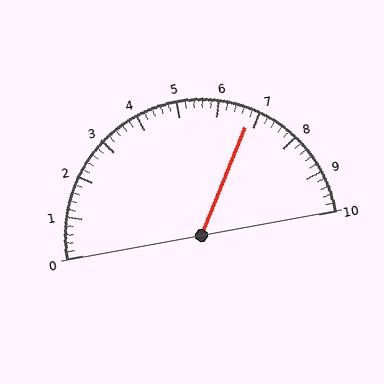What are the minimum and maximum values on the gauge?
The gauge ranges from 0 to 10.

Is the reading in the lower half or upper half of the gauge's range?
The reading is in the upper half of the range (0 to 10).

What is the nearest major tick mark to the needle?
The nearest major tick mark is 7.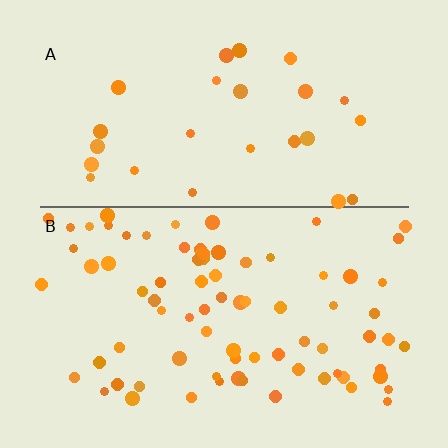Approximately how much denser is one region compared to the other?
Approximately 3.0× — region B over region A.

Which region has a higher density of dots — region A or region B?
B (the bottom).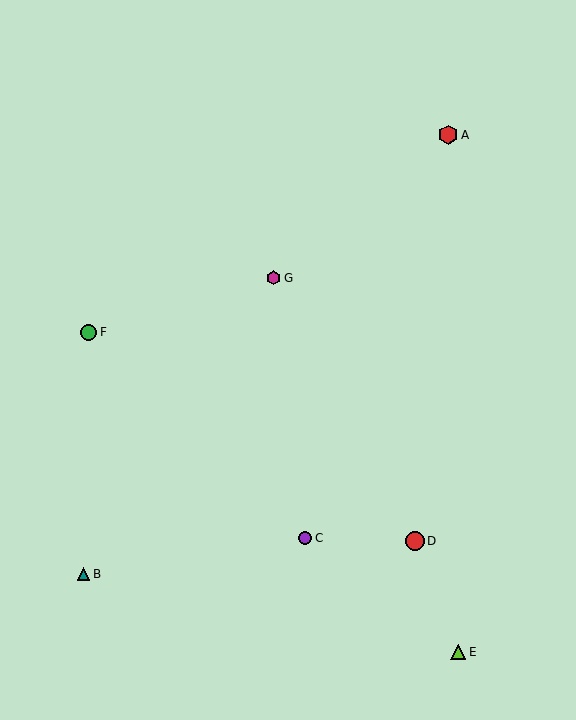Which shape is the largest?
The red hexagon (labeled A) is the largest.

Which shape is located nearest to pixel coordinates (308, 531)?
The purple circle (labeled C) at (305, 538) is nearest to that location.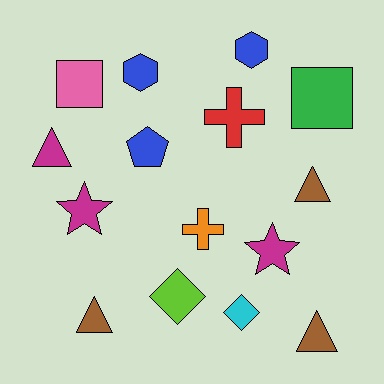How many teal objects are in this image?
There are no teal objects.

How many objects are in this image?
There are 15 objects.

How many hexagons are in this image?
There are 2 hexagons.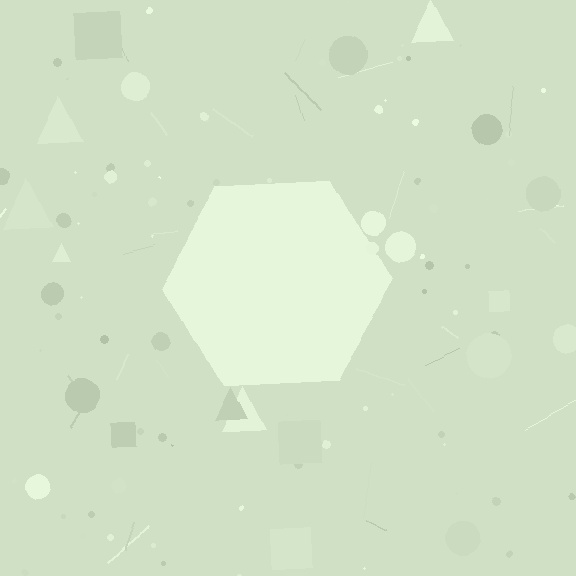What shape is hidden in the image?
A hexagon is hidden in the image.